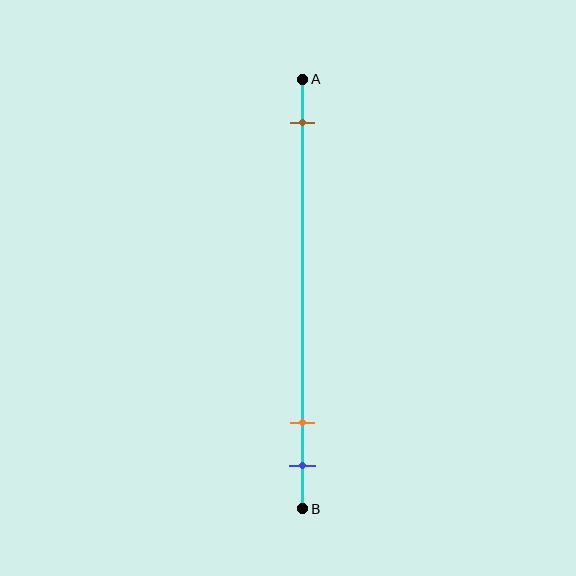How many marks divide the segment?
There are 3 marks dividing the segment.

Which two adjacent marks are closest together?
The orange and blue marks are the closest adjacent pair.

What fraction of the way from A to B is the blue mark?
The blue mark is approximately 90% (0.9) of the way from A to B.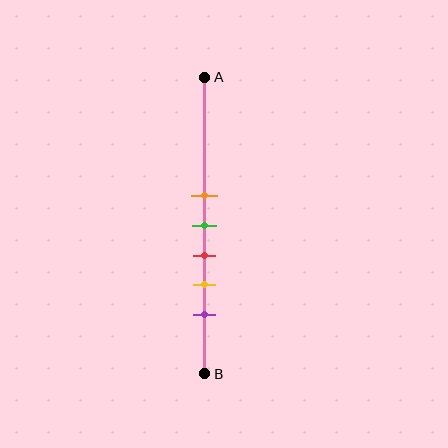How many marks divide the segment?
There are 5 marks dividing the segment.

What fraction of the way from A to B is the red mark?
The red mark is approximately 60% (0.6) of the way from A to B.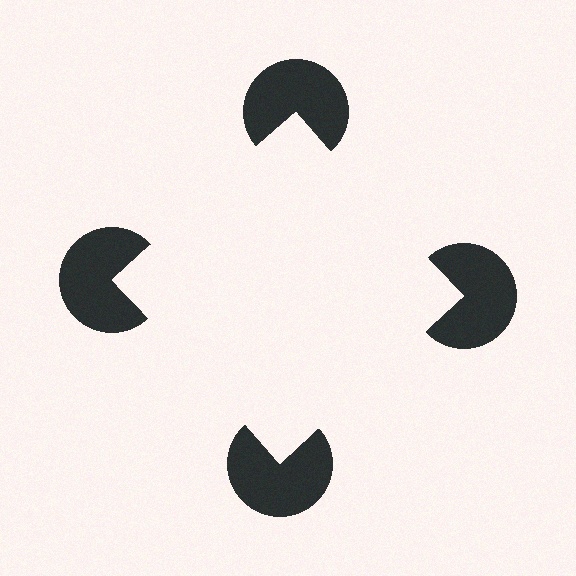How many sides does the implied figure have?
4 sides.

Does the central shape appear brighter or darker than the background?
It typically appears slightly brighter than the background, even though no actual brightness change is drawn.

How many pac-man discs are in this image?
There are 4 — one at each vertex of the illusory square.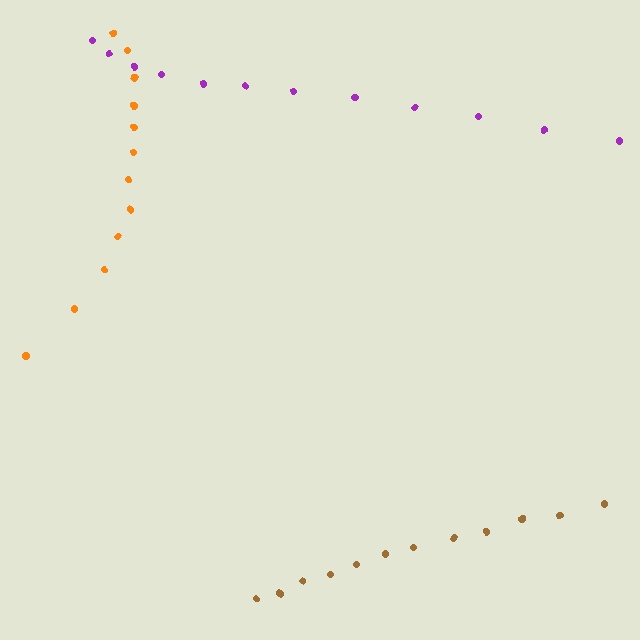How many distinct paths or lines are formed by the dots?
There are 3 distinct paths.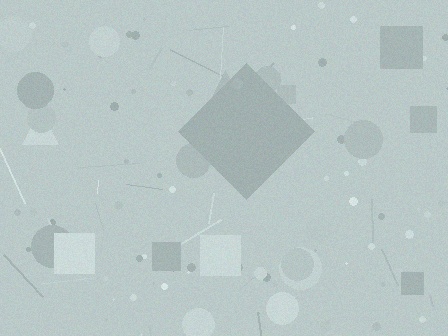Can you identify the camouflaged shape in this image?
The camouflaged shape is a diamond.